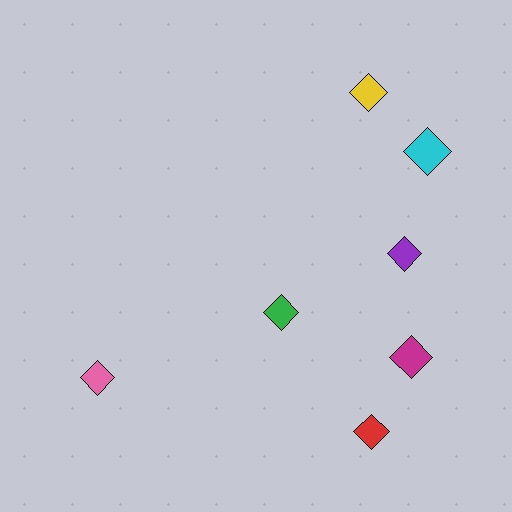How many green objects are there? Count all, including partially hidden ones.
There is 1 green object.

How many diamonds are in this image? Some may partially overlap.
There are 7 diamonds.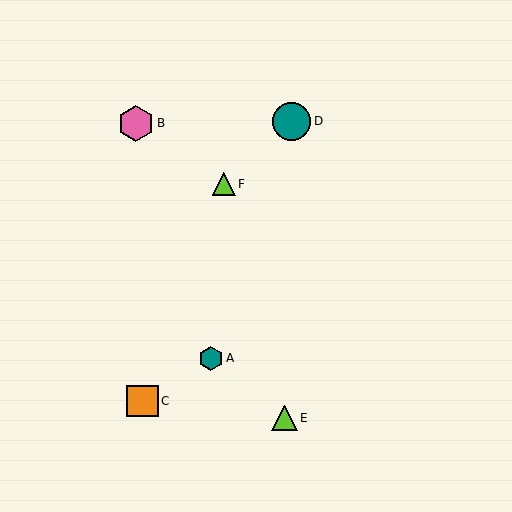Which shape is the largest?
The teal circle (labeled D) is the largest.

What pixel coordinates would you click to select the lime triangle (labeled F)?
Click at (224, 184) to select the lime triangle F.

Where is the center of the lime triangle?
The center of the lime triangle is at (285, 418).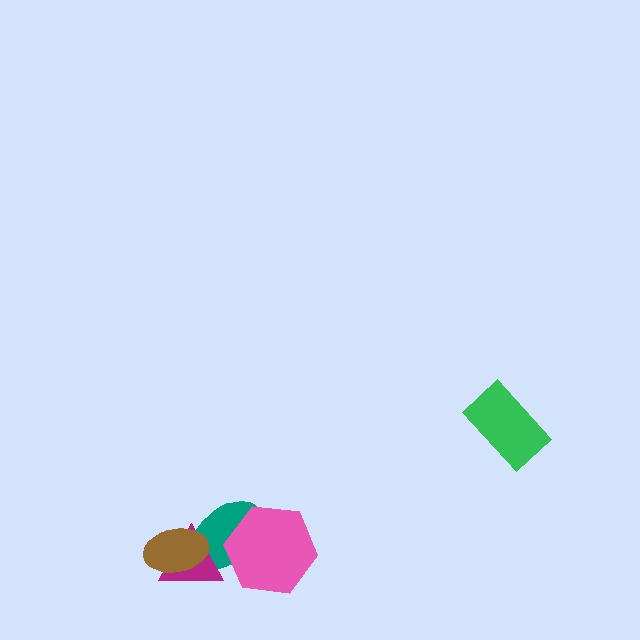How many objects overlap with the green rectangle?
0 objects overlap with the green rectangle.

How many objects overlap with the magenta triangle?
2 objects overlap with the magenta triangle.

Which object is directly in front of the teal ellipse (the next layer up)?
The magenta triangle is directly in front of the teal ellipse.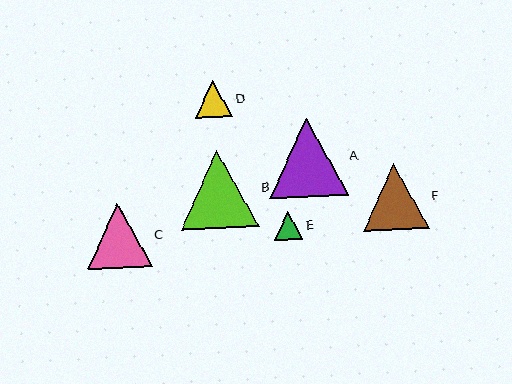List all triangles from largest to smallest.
From largest to smallest: A, B, F, C, D, E.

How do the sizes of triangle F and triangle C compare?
Triangle F and triangle C are approximately the same size.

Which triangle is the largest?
Triangle A is the largest with a size of approximately 78 pixels.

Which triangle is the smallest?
Triangle E is the smallest with a size of approximately 29 pixels.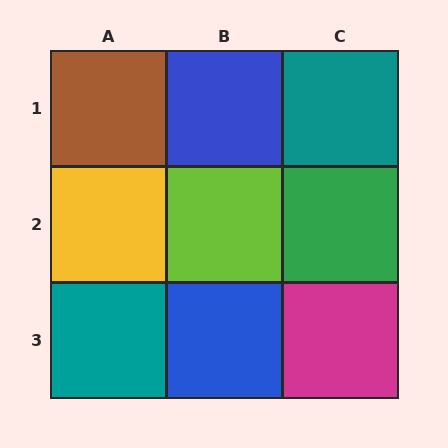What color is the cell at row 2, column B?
Lime.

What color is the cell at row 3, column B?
Blue.